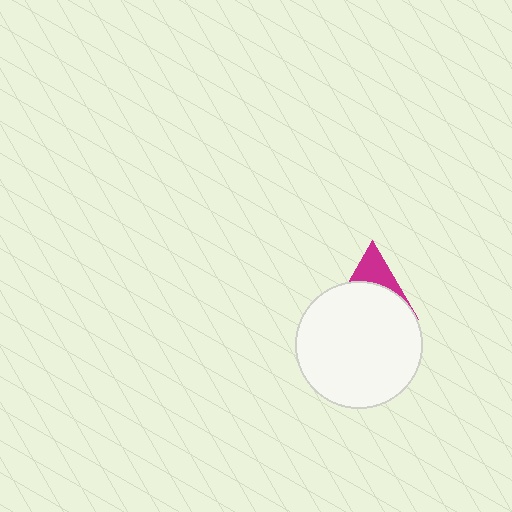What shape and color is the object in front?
The object in front is a white circle.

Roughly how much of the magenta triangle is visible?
A small part of it is visible (roughly 34%).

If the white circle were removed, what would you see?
You would see the complete magenta triangle.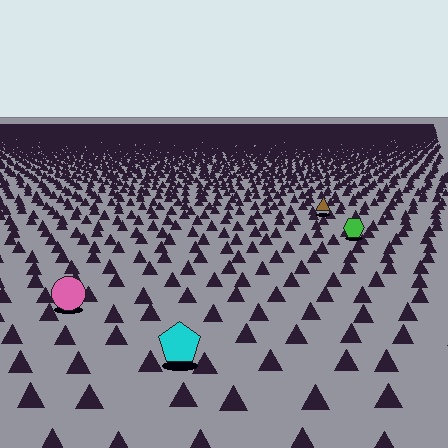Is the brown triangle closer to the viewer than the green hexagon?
No. The green hexagon is closer — you can tell from the texture gradient: the ground texture is coarser near it.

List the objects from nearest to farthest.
From nearest to farthest: the cyan pentagon, the pink circle, the green hexagon, the brown triangle.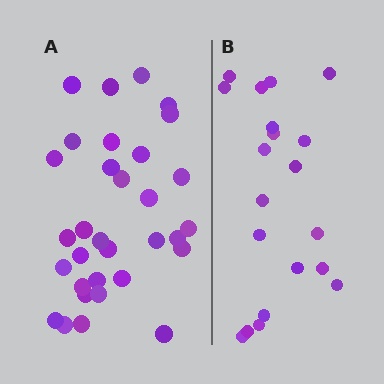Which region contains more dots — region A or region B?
Region A (the left region) has more dots.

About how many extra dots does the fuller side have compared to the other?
Region A has roughly 12 or so more dots than region B.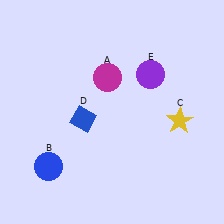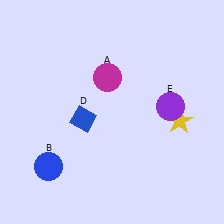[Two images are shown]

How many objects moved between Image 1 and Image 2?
1 object moved between the two images.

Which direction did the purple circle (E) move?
The purple circle (E) moved down.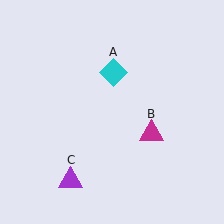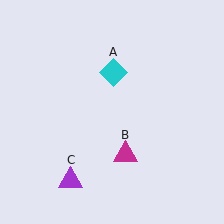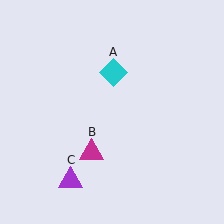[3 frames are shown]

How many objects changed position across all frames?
1 object changed position: magenta triangle (object B).